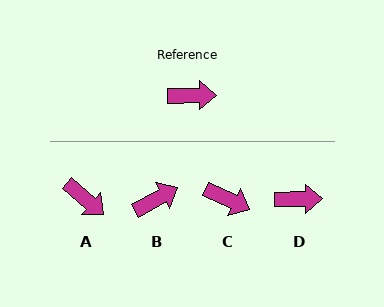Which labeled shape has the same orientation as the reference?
D.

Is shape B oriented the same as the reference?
No, it is off by about 28 degrees.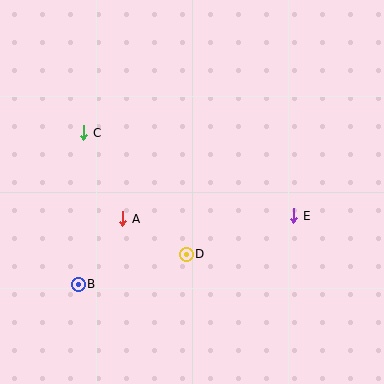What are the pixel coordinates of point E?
Point E is at (294, 216).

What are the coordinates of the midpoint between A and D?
The midpoint between A and D is at (155, 237).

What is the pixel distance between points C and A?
The distance between C and A is 95 pixels.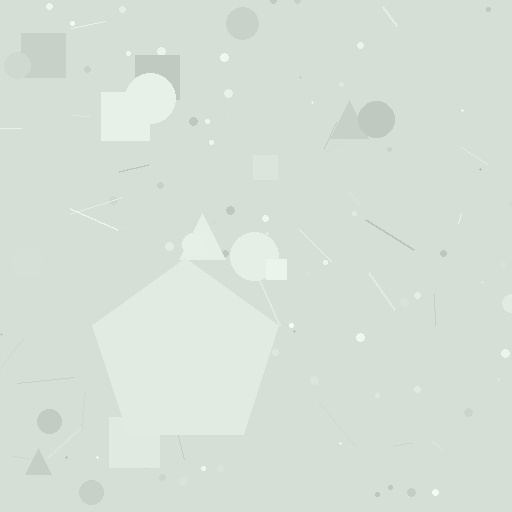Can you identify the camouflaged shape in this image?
The camouflaged shape is a pentagon.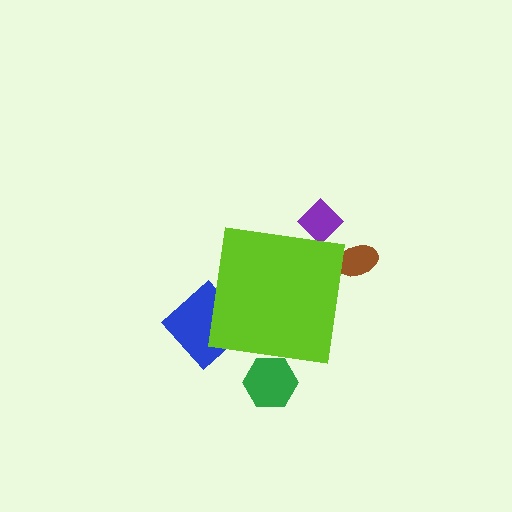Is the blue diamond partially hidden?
Yes, the blue diamond is partially hidden behind the lime square.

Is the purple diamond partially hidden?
Yes, the purple diamond is partially hidden behind the lime square.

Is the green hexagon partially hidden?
Yes, the green hexagon is partially hidden behind the lime square.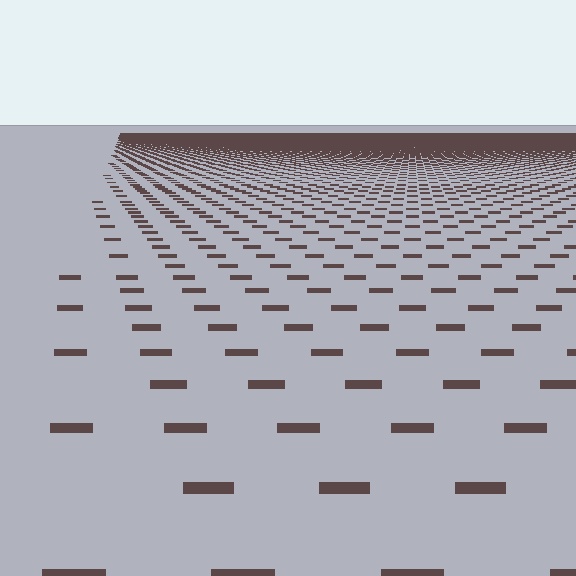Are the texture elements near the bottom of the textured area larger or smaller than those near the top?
Larger. Near the bottom, elements are closer to the viewer and appear at a bigger on-screen size.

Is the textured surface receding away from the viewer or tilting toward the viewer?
The surface is receding away from the viewer. Texture elements get smaller and denser toward the top.